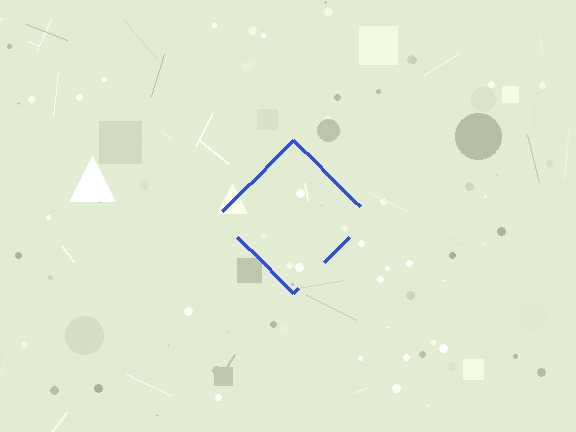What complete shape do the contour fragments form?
The contour fragments form a diamond.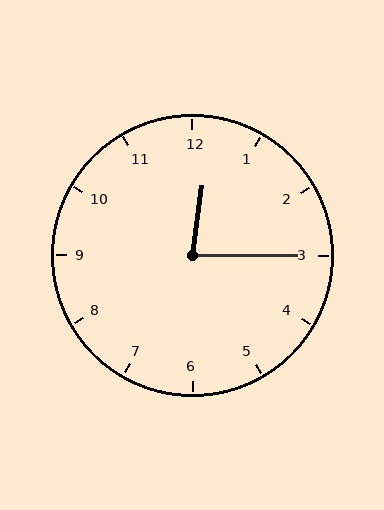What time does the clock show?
12:15.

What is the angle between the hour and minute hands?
Approximately 82 degrees.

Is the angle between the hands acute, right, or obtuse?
It is acute.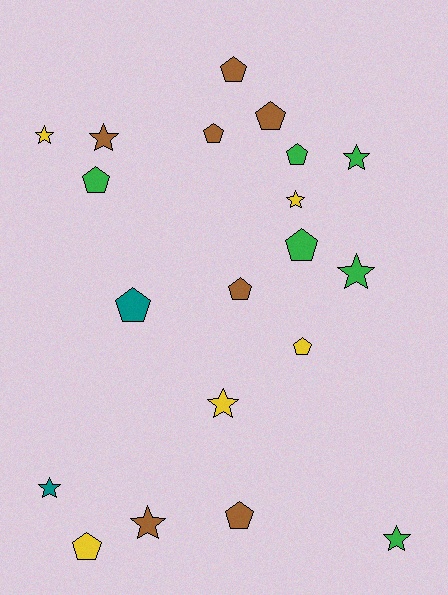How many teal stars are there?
There is 1 teal star.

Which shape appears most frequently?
Pentagon, with 11 objects.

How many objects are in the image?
There are 20 objects.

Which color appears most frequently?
Brown, with 7 objects.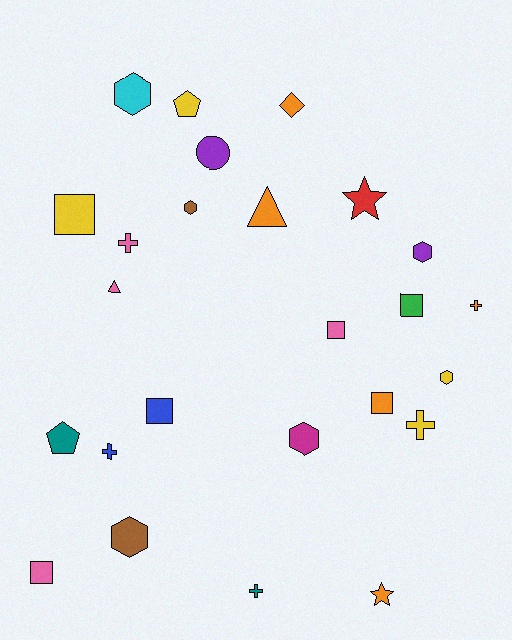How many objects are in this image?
There are 25 objects.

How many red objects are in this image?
There is 1 red object.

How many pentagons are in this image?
There are 2 pentagons.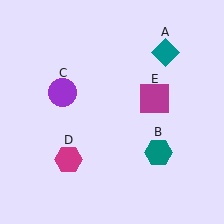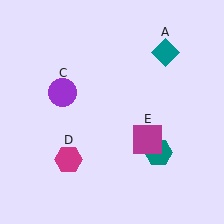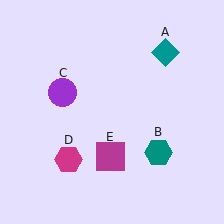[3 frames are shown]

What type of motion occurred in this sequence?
The magenta square (object E) rotated clockwise around the center of the scene.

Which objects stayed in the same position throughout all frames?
Teal diamond (object A) and teal hexagon (object B) and purple circle (object C) and magenta hexagon (object D) remained stationary.